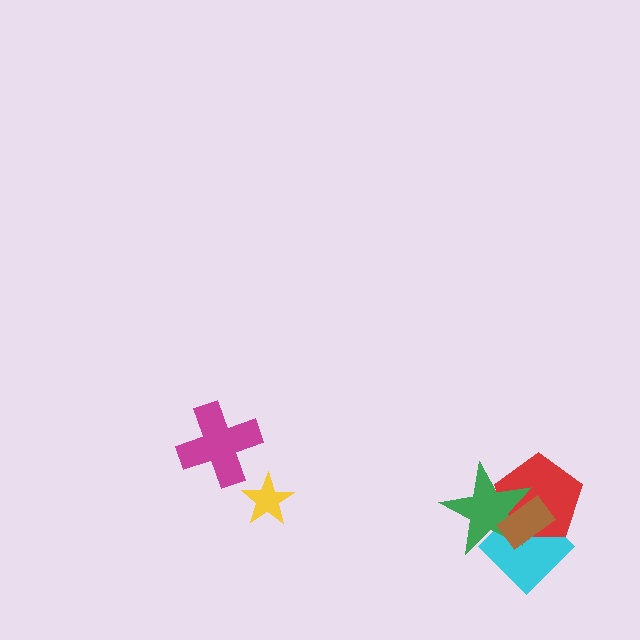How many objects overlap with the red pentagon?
3 objects overlap with the red pentagon.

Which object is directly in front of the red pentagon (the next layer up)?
The green star is directly in front of the red pentagon.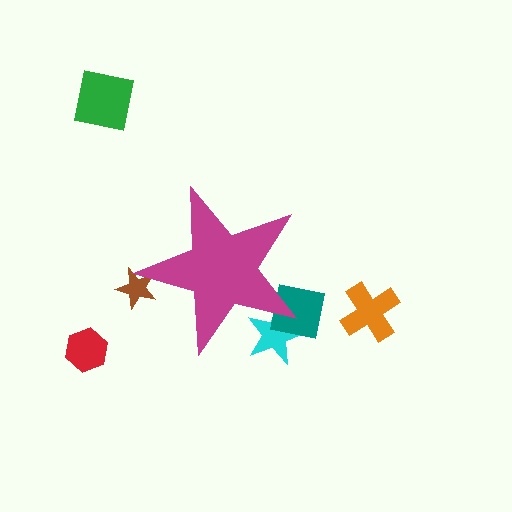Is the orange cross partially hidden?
No, the orange cross is fully visible.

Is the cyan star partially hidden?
Yes, the cyan star is partially hidden behind the magenta star.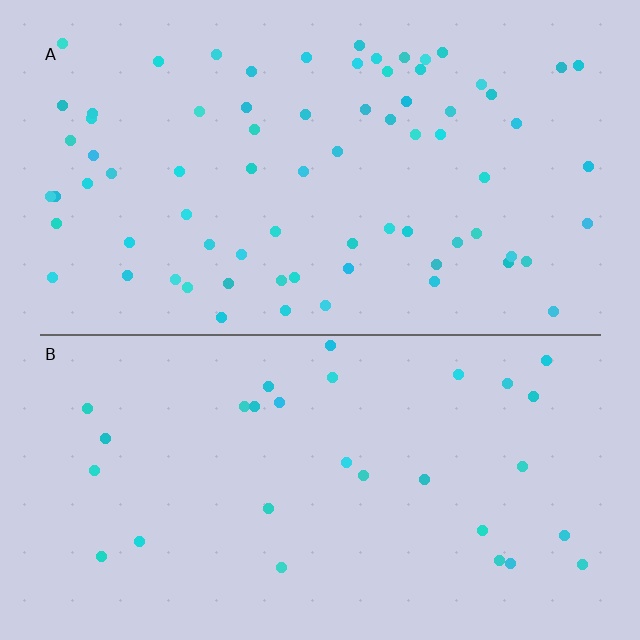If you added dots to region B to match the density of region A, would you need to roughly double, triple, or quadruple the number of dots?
Approximately double.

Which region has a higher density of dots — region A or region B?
A (the top).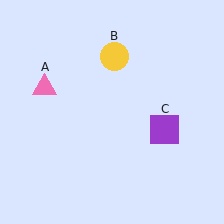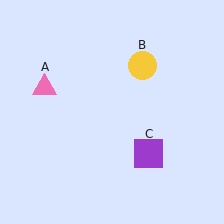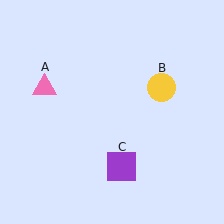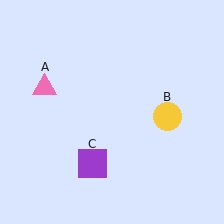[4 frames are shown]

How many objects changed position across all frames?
2 objects changed position: yellow circle (object B), purple square (object C).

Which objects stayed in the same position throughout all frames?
Pink triangle (object A) remained stationary.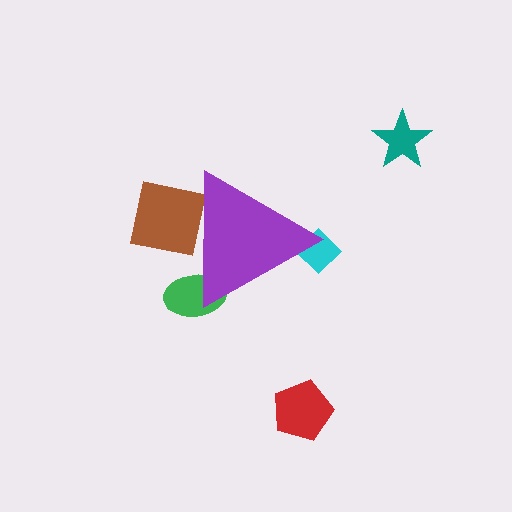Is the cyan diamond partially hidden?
Yes, the cyan diamond is partially hidden behind the purple triangle.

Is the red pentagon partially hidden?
No, the red pentagon is fully visible.